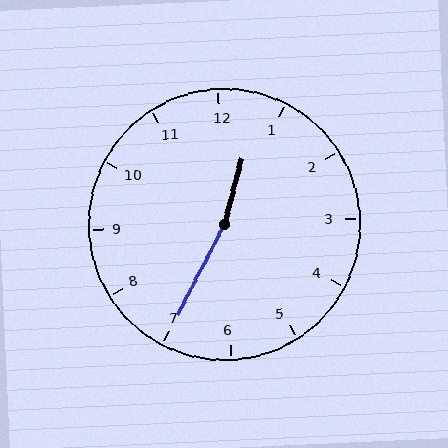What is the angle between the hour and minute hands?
Approximately 168 degrees.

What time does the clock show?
12:35.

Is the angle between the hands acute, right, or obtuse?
It is obtuse.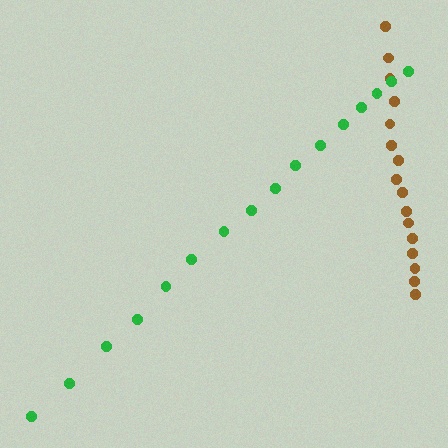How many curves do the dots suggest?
There are 2 distinct paths.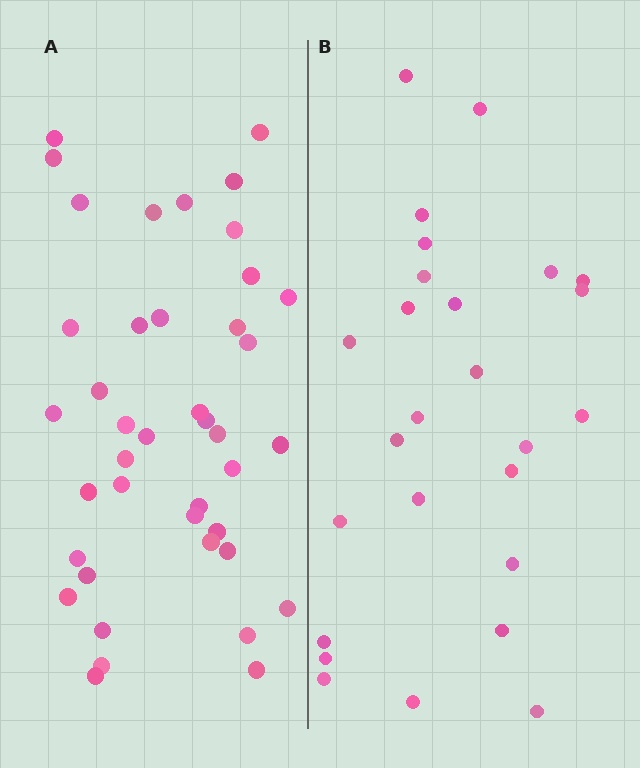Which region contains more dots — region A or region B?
Region A (the left region) has more dots.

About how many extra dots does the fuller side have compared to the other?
Region A has approximately 15 more dots than region B.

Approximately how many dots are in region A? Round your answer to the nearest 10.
About 40 dots. (The exact count is 41, which rounds to 40.)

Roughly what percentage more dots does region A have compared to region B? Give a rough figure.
About 60% more.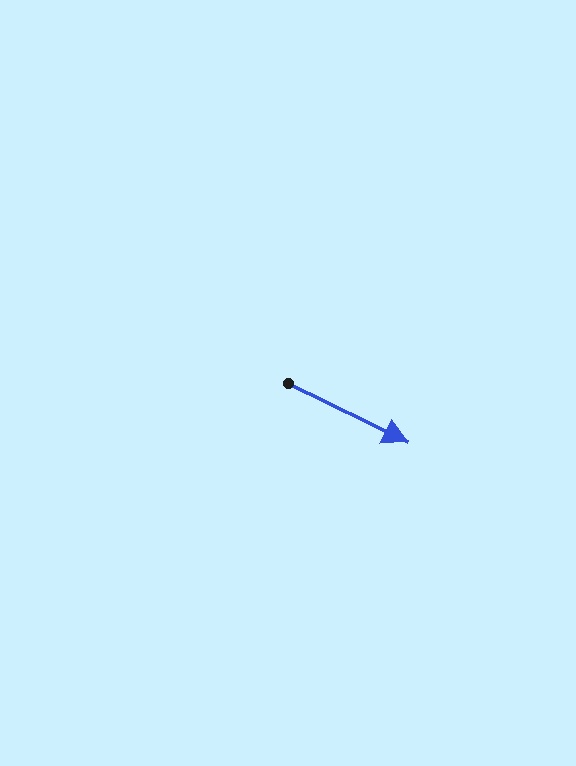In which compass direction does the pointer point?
Southeast.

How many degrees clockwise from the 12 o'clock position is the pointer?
Approximately 116 degrees.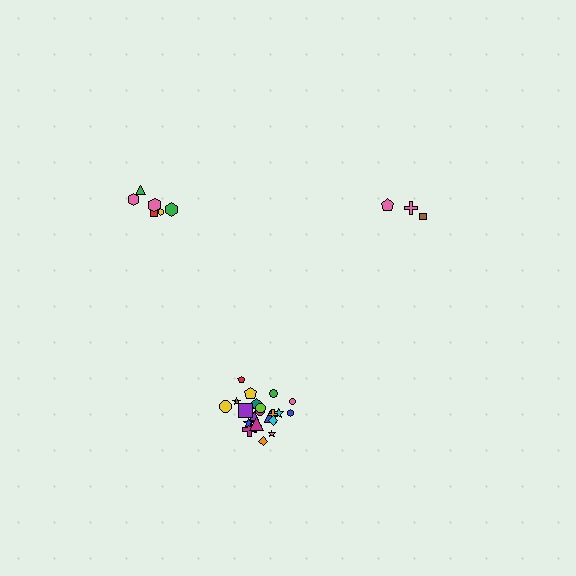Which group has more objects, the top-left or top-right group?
The top-left group.